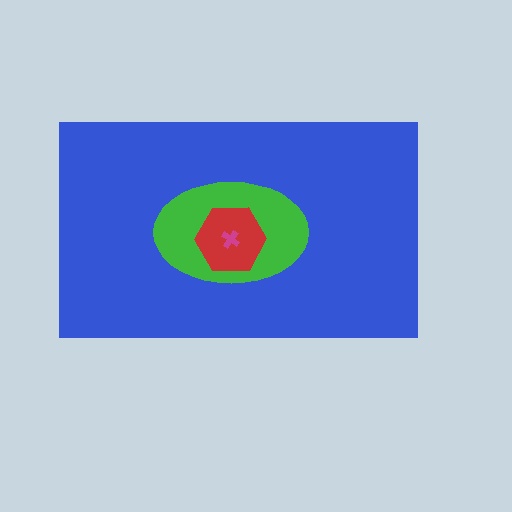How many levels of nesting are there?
4.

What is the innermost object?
The magenta cross.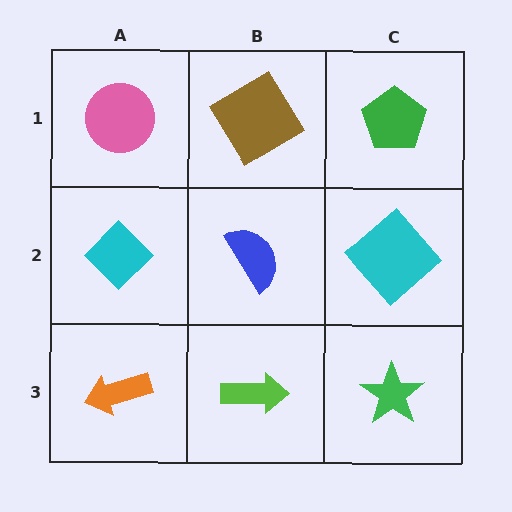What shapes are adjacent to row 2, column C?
A green pentagon (row 1, column C), a green star (row 3, column C), a blue semicircle (row 2, column B).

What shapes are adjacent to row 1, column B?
A blue semicircle (row 2, column B), a pink circle (row 1, column A), a green pentagon (row 1, column C).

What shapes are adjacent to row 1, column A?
A cyan diamond (row 2, column A), a brown diamond (row 1, column B).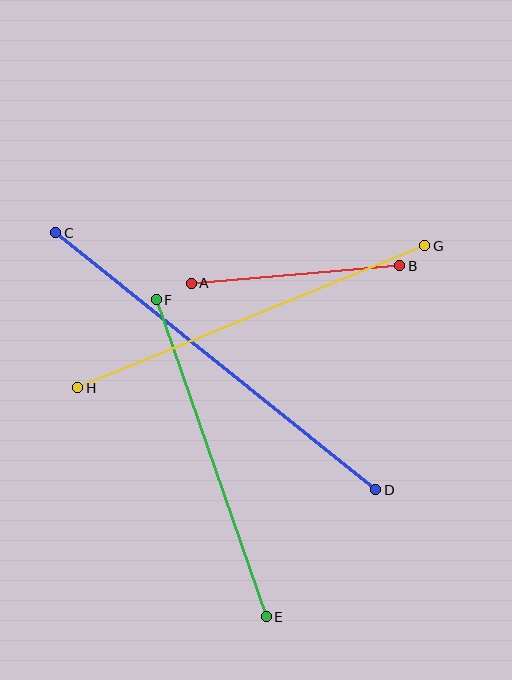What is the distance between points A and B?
The distance is approximately 209 pixels.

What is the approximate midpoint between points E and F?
The midpoint is at approximately (211, 458) pixels.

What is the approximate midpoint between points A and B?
The midpoint is at approximately (295, 274) pixels.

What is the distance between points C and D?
The distance is approximately 410 pixels.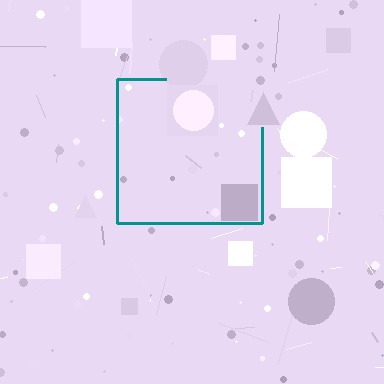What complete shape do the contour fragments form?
The contour fragments form a square.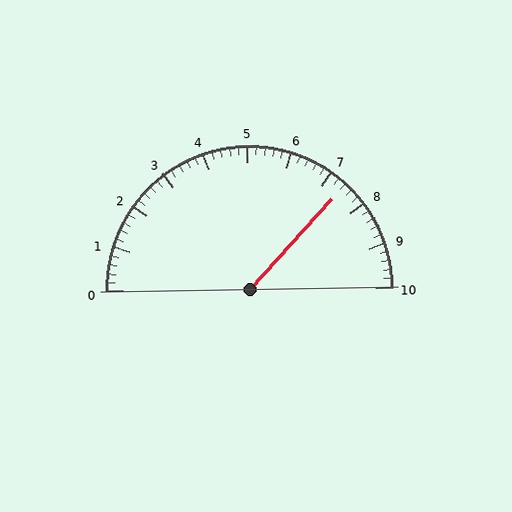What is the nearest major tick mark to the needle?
The nearest major tick mark is 7.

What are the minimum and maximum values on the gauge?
The gauge ranges from 0 to 10.